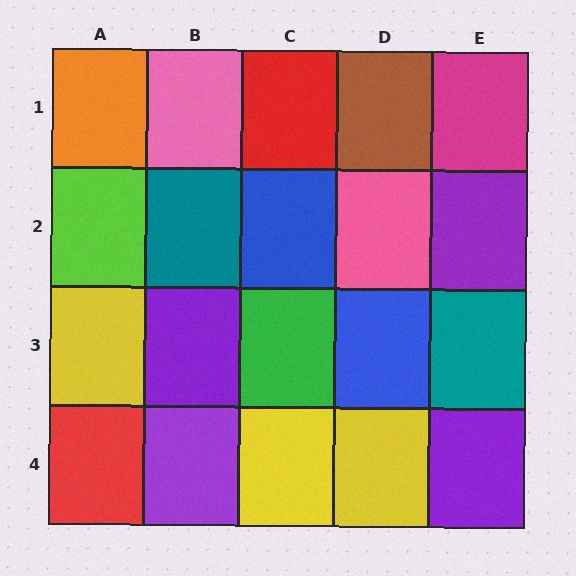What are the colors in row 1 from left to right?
Orange, pink, red, brown, magenta.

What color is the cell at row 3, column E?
Teal.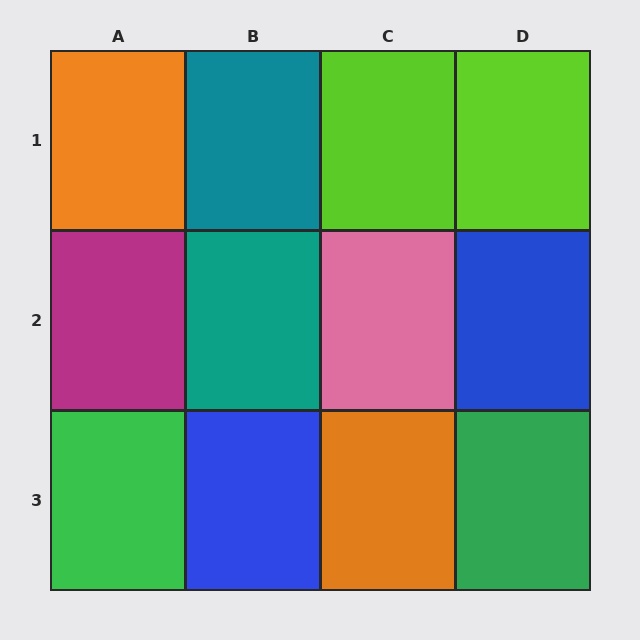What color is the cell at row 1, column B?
Teal.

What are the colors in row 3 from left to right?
Green, blue, orange, green.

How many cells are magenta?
1 cell is magenta.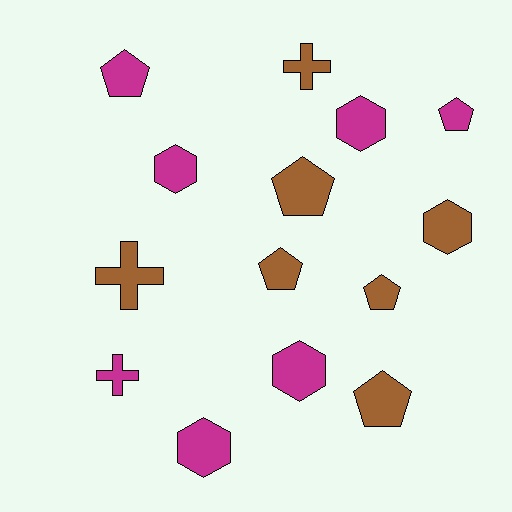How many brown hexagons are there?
There is 1 brown hexagon.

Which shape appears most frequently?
Pentagon, with 6 objects.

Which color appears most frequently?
Magenta, with 7 objects.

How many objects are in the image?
There are 14 objects.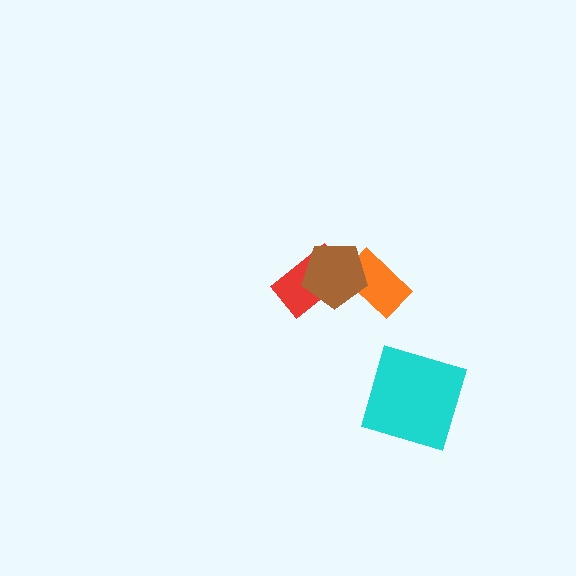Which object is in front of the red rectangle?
The brown pentagon is in front of the red rectangle.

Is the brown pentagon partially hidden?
No, no other shape covers it.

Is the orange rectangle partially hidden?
Yes, it is partially covered by another shape.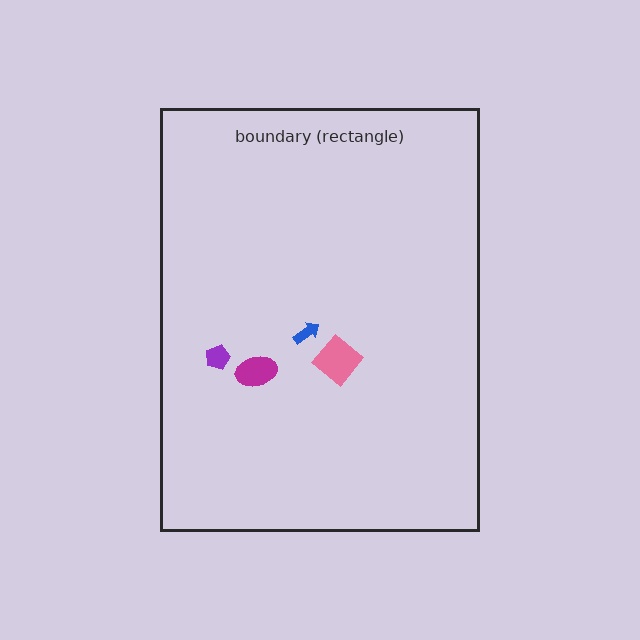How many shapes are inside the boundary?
4 inside, 0 outside.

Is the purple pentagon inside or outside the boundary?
Inside.